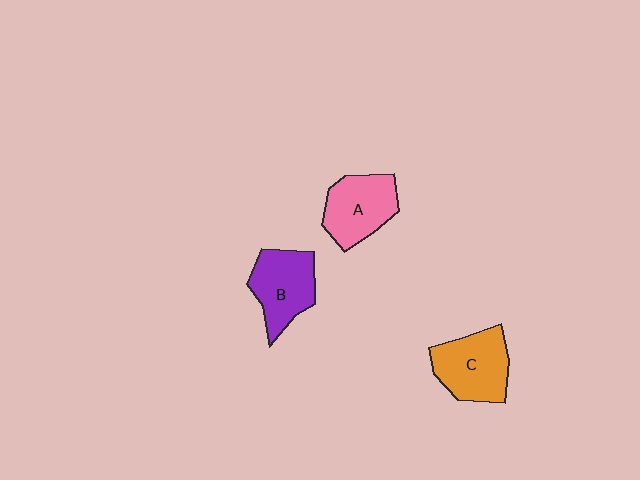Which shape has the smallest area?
Shape A (pink).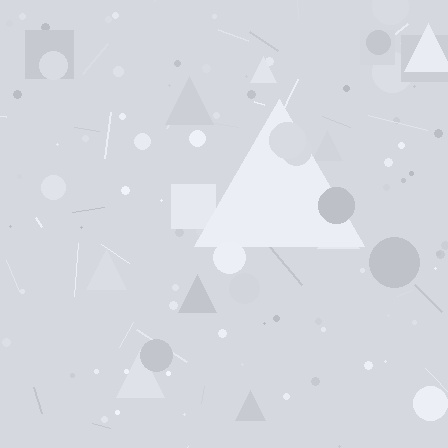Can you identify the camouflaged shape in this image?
The camouflaged shape is a triangle.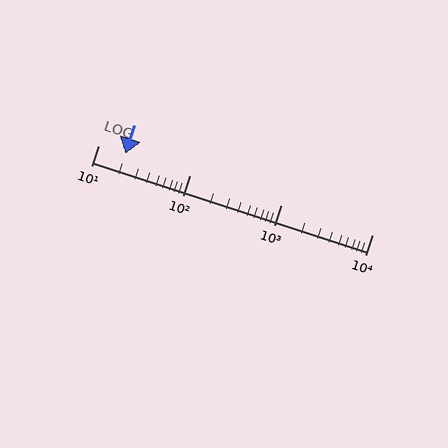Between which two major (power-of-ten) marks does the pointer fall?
The pointer is between 10 and 100.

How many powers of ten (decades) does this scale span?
The scale spans 3 decades, from 10 to 10000.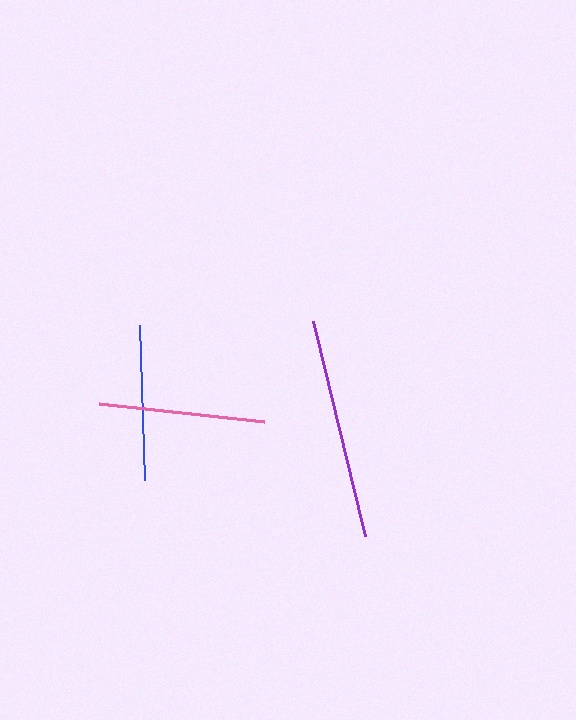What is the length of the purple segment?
The purple segment is approximately 221 pixels long.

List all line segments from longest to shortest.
From longest to shortest: purple, pink, blue.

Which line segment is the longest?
The purple line is the longest at approximately 221 pixels.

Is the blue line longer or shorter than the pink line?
The pink line is longer than the blue line.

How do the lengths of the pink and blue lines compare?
The pink and blue lines are approximately the same length.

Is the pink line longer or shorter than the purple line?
The purple line is longer than the pink line.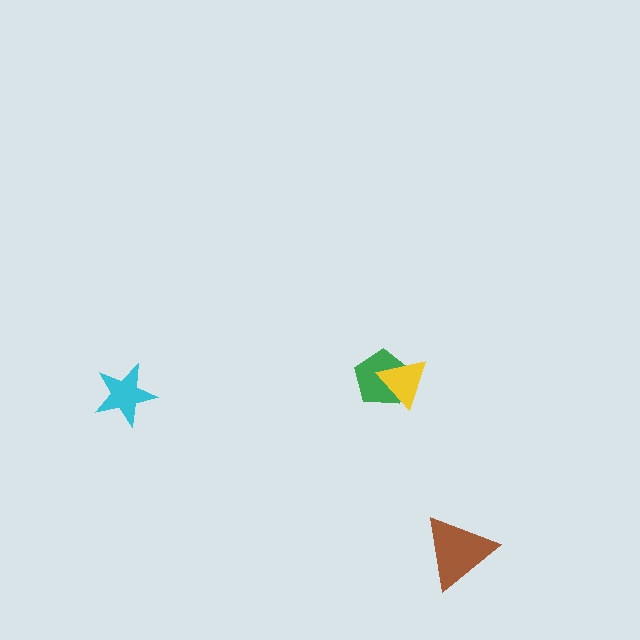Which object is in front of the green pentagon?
The yellow triangle is in front of the green pentagon.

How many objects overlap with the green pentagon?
1 object overlaps with the green pentagon.